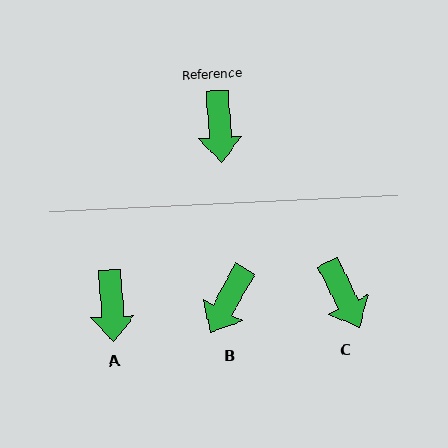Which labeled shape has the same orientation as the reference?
A.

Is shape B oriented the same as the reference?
No, it is off by about 32 degrees.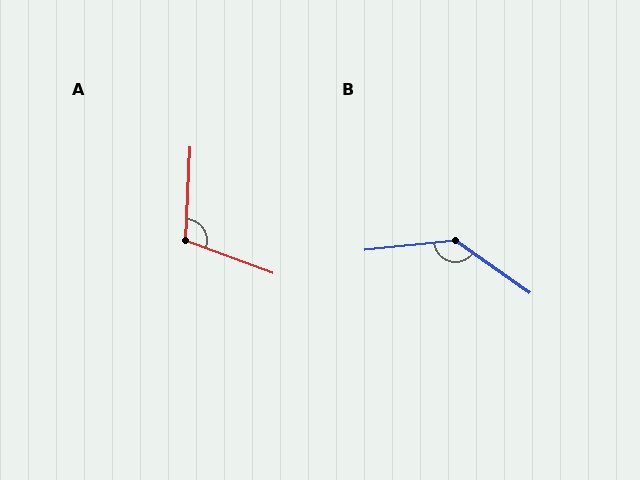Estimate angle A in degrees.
Approximately 108 degrees.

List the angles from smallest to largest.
A (108°), B (139°).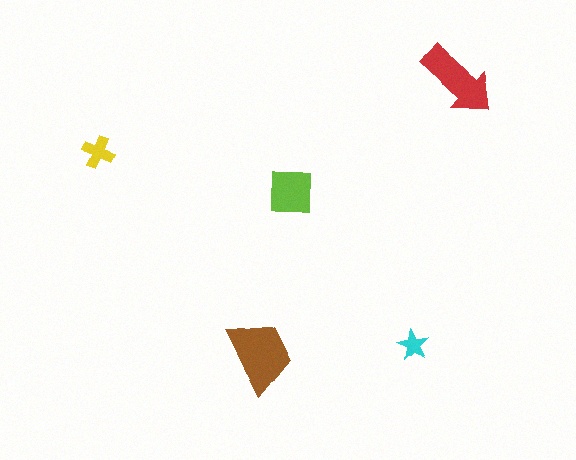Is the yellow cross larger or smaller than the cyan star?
Larger.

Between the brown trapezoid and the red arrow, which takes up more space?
The brown trapezoid.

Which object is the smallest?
The cyan star.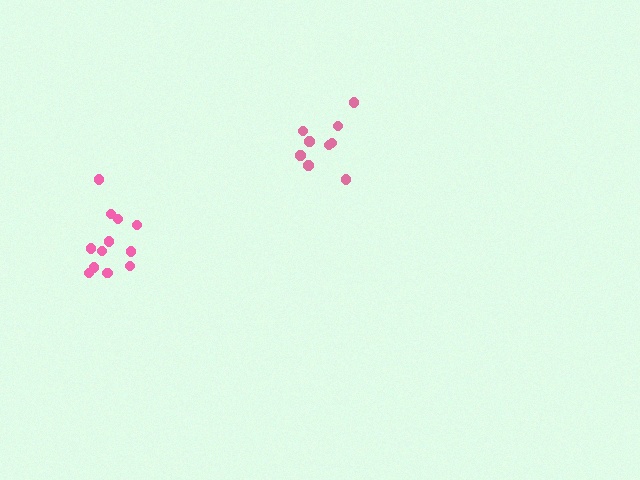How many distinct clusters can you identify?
There are 2 distinct clusters.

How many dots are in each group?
Group 1: 9 dots, Group 2: 12 dots (21 total).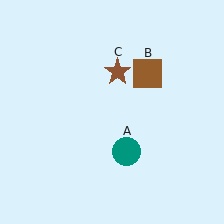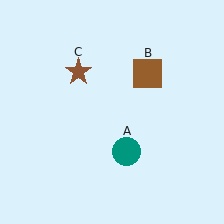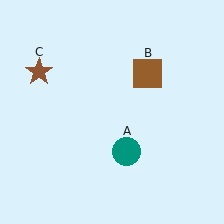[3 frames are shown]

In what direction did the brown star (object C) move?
The brown star (object C) moved left.